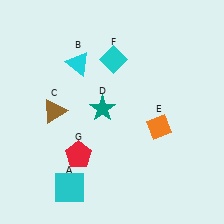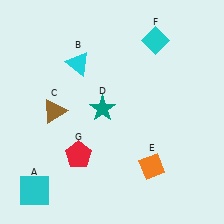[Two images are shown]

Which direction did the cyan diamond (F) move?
The cyan diamond (F) moved right.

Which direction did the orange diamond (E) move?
The orange diamond (E) moved down.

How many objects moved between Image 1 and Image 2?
3 objects moved between the two images.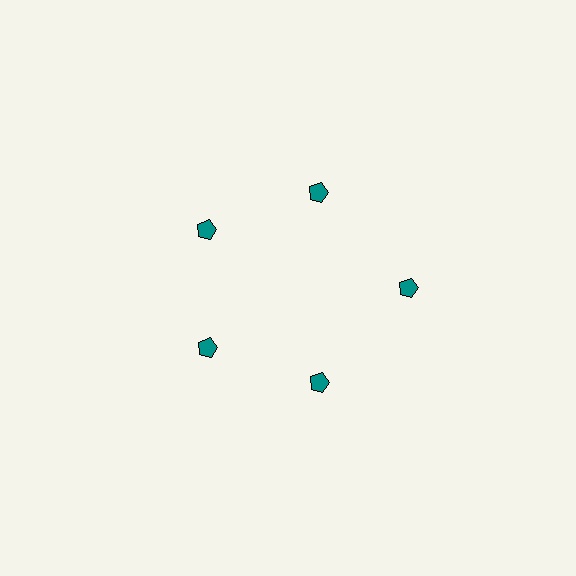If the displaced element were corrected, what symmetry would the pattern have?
It would have 5-fold rotational symmetry — the pattern would map onto itself every 72 degrees.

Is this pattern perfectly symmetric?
No. The 5 teal pentagons are arranged in a ring, but one element near the 3 o'clock position is pushed outward from the center, breaking the 5-fold rotational symmetry.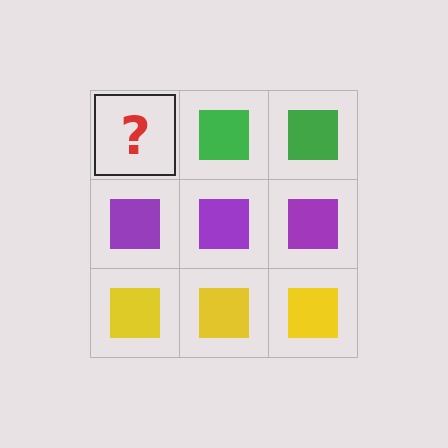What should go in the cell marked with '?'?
The missing cell should contain a green square.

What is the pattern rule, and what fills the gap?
The rule is that each row has a consistent color. The gap should be filled with a green square.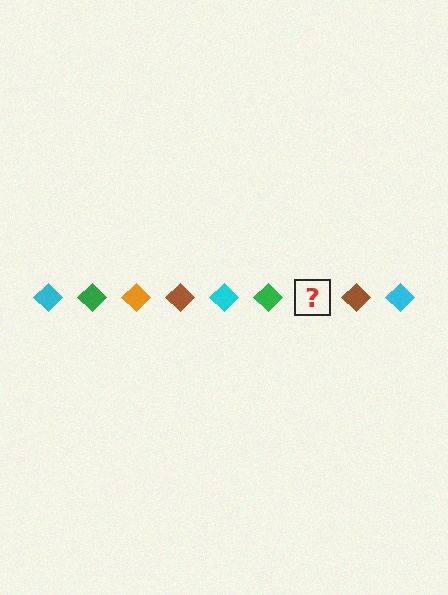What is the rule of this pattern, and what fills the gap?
The rule is that the pattern cycles through cyan, green, orange, brown diamonds. The gap should be filled with an orange diamond.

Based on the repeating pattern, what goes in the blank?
The blank should be an orange diamond.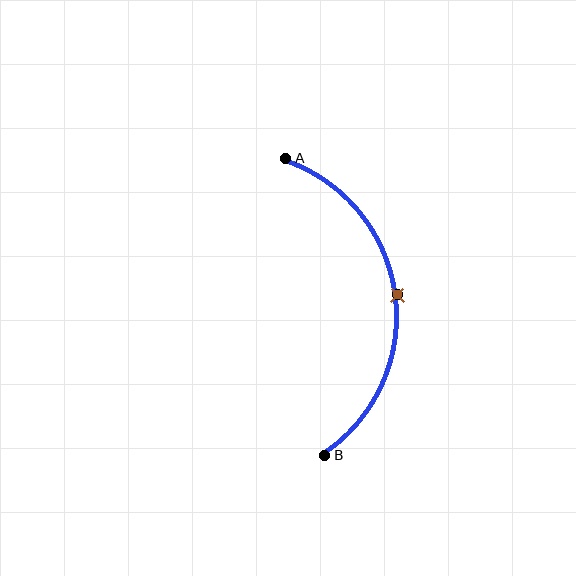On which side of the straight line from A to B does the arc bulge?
The arc bulges to the right of the straight line connecting A and B.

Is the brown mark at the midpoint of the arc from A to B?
Yes. The brown mark lies on the arc at equal arc-length from both A and B — it is the arc midpoint.